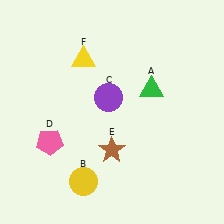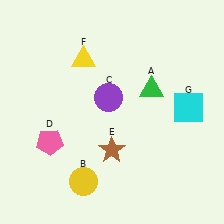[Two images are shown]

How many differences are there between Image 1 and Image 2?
There is 1 difference between the two images.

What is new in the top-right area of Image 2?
A cyan square (G) was added in the top-right area of Image 2.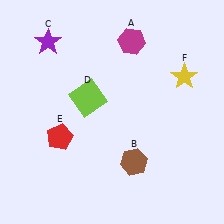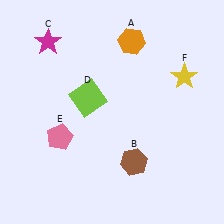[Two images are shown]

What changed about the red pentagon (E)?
In Image 1, E is red. In Image 2, it changed to pink.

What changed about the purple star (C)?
In Image 1, C is purple. In Image 2, it changed to magenta.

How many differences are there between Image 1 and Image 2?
There are 3 differences between the two images.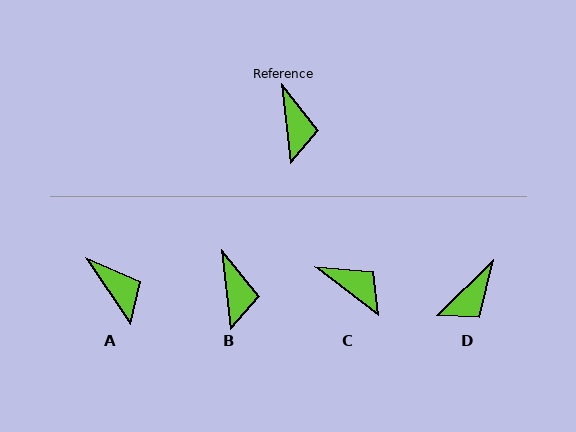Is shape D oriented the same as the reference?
No, it is off by about 51 degrees.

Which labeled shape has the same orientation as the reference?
B.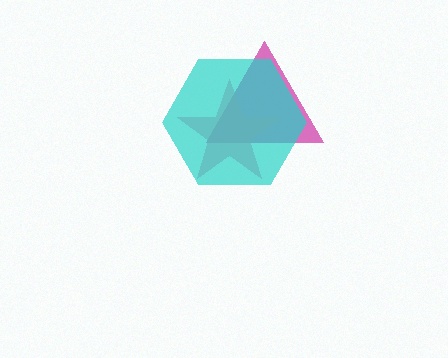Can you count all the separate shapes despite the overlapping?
Yes, there are 3 separate shapes.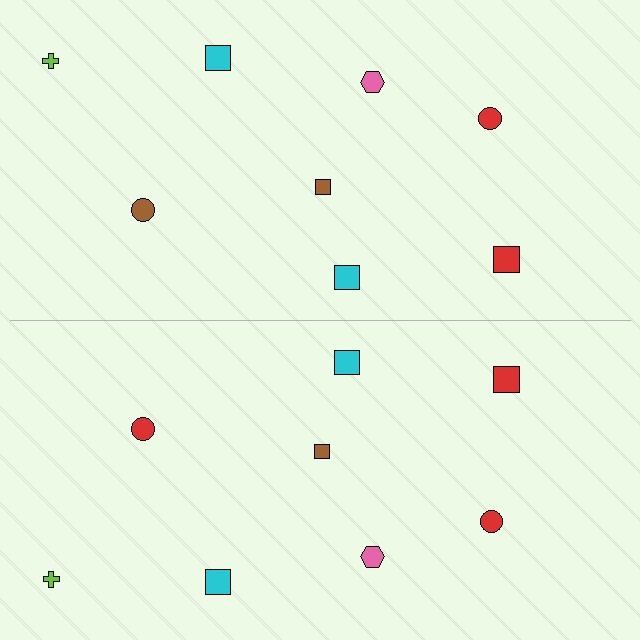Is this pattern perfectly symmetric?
No, the pattern is not perfectly symmetric. The red circle on the bottom side breaks the symmetry — its mirror counterpart is brown.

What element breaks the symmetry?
The red circle on the bottom side breaks the symmetry — its mirror counterpart is brown.